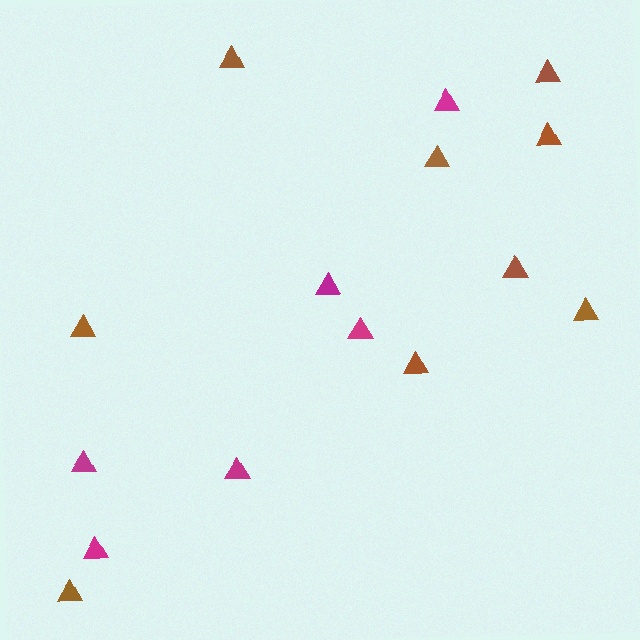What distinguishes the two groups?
There are 2 groups: one group of brown triangles (9) and one group of magenta triangles (6).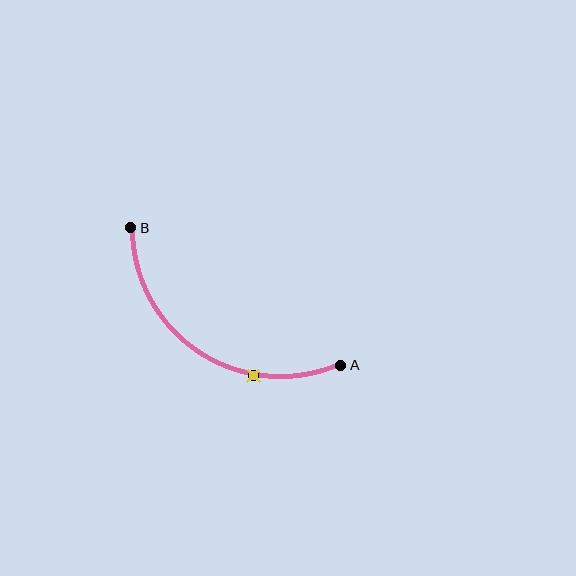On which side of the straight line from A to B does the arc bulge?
The arc bulges below the straight line connecting A and B.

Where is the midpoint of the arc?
The arc midpoint is the point on the curve farthest from the straight line joining A and B. It sits below that line.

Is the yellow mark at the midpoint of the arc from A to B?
No. The yellow mark lies on the arc but is closer to endpoint A. The arc midpoint would be at the point on the curve equidistant along the arc from both A and B.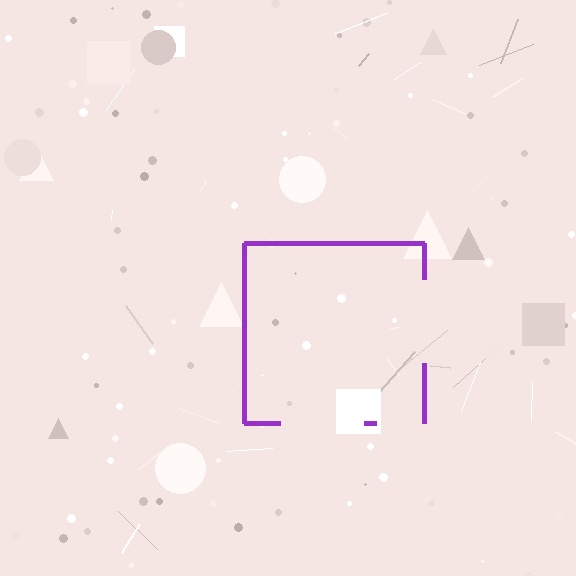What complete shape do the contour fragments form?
The contour fragments form a square.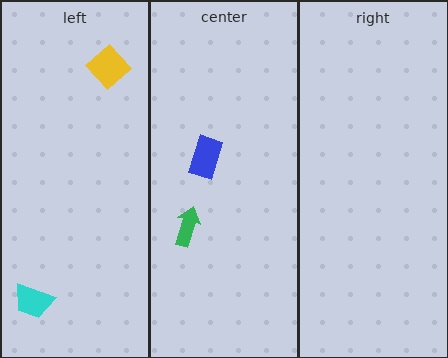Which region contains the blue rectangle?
The center region.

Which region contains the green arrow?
The center region.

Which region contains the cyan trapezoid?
The left region.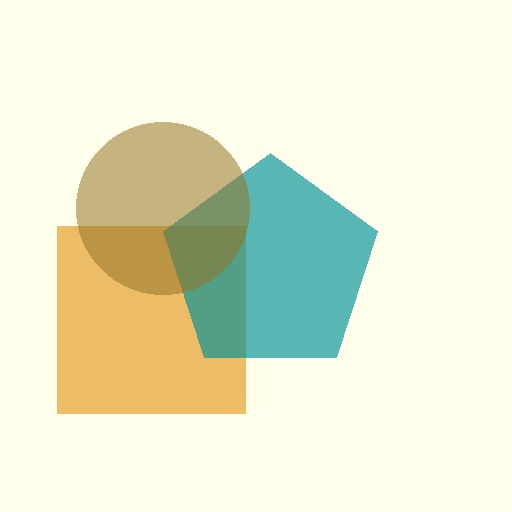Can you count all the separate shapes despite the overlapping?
Yes, there are 3 separate shapes.